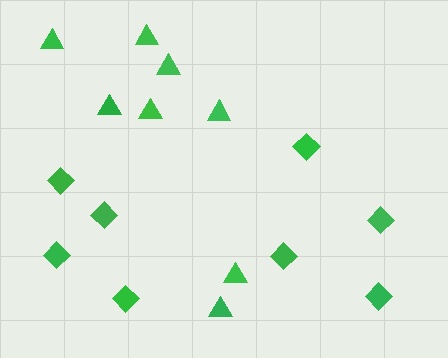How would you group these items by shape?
There are 2 groups: one group of diamonds (8) and one group of triangles (8).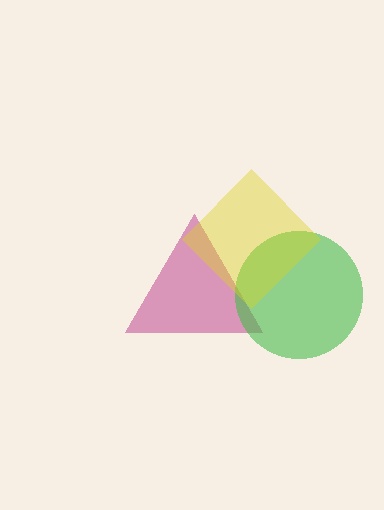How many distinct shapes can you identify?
There are 3 distinct shapes: a magenta triangle, a green circle, a yellow diamond.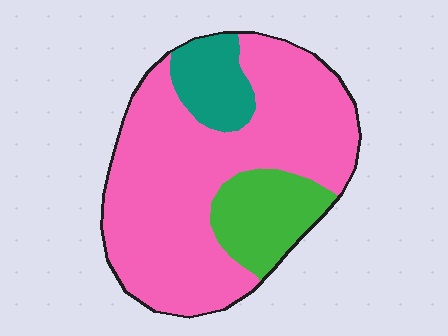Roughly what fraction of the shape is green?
Green covers about 15% of the shape.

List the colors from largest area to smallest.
From largest to smallest: pink, green, teal.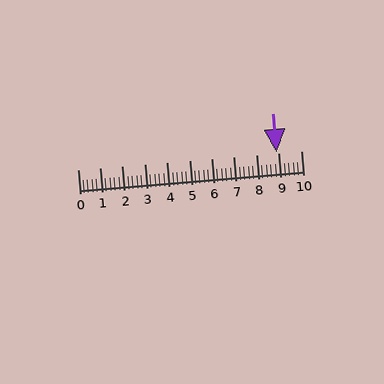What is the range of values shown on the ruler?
The ruler shows values from 0 to 10.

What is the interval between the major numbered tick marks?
The major tick marks are spaced 1 units apart.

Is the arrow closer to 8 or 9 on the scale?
The arrow is closer to 9.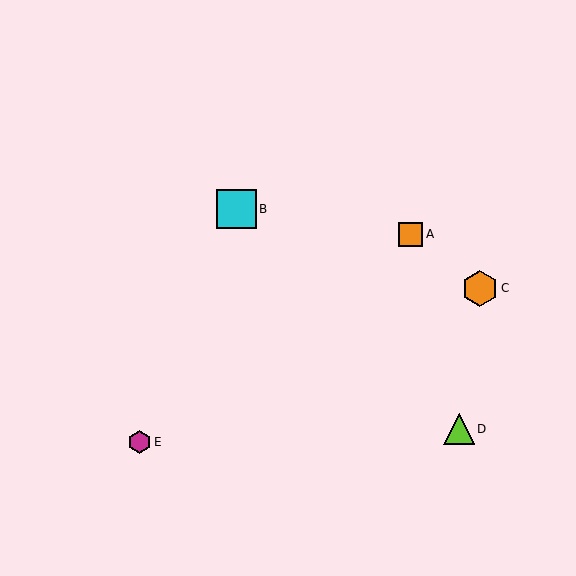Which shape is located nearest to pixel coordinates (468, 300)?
The orange hexagon (labeled C) at (480, 288) is nearest to that location.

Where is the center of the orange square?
The center of the orange square is at (410, 234).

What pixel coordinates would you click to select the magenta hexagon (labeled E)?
Click at (139, 442) to select the magenta hexagon E.